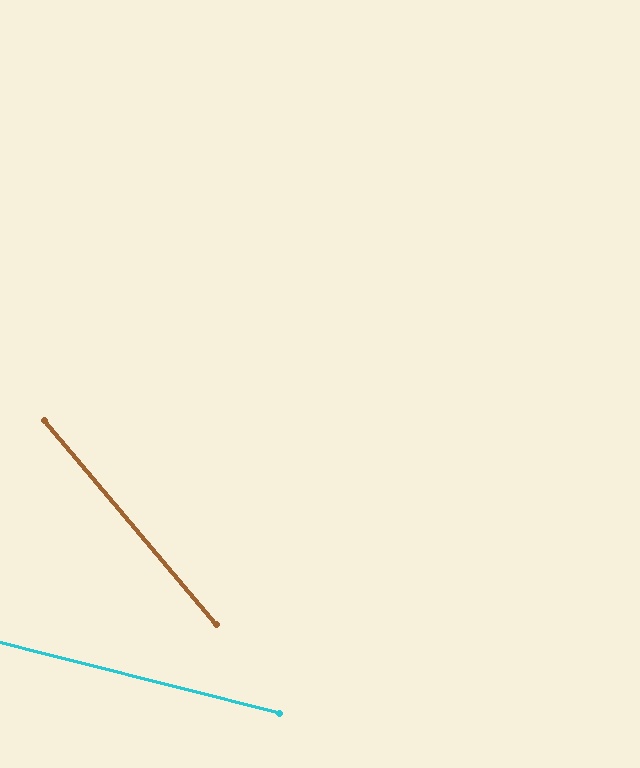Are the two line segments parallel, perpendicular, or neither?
Neither parallel nor perpendicular — they differ by about 36°.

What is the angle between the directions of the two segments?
Approximately 36 degrees.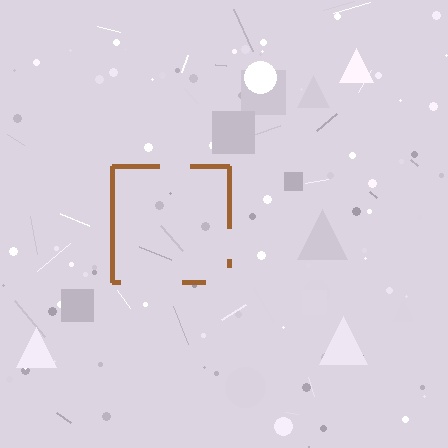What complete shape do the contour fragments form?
The contour fragments form a square.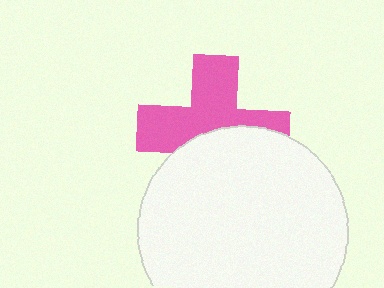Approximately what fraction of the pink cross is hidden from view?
Roughly 43% of the pink cross is hidden behind the white circle.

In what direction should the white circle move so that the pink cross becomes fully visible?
The white circle should move down. That is the shortest direction to clear the overlap and leave the pink cross fully visible.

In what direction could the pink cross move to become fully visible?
The pink cross could move up. That would shift it out from behind the white circle entirely.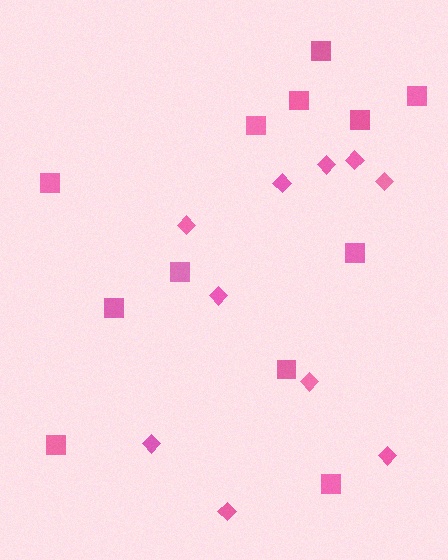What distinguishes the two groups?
There are 2 groups: one group of squares (12) and one group of diamonds (10).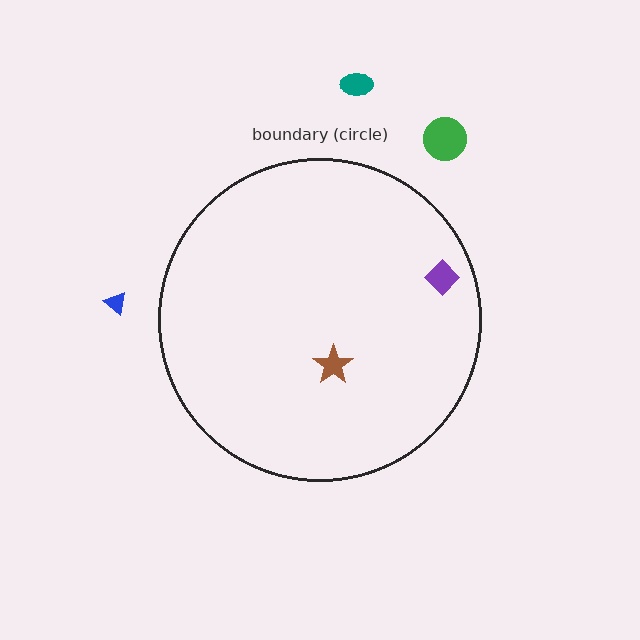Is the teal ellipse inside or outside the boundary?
Outside.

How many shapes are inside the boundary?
2 inside, 3 outside.